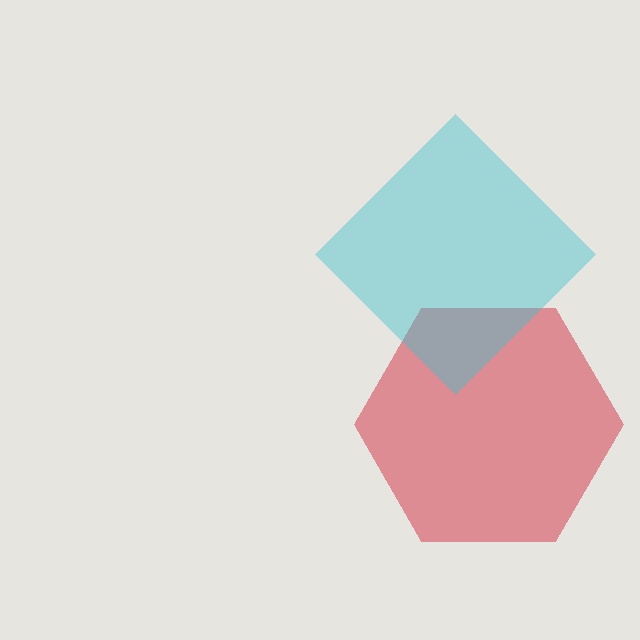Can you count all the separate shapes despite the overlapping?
Yes, there are 2 separate shapes.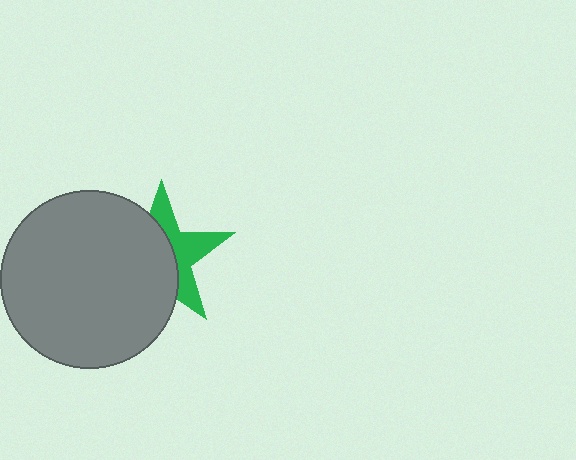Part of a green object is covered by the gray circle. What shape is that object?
It is a star.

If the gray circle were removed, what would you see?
You would see the complete green star.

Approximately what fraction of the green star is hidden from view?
Roughly 59% of the green star is hidden behind the gray circle.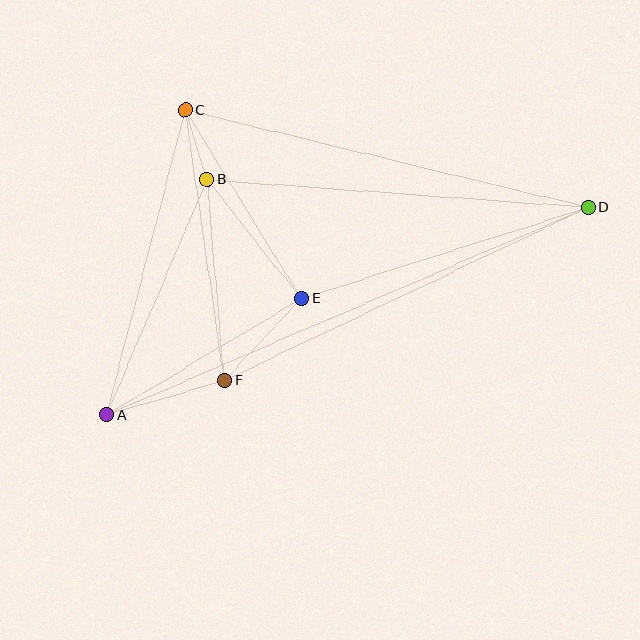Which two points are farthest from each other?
Points A and D are farthest from each other.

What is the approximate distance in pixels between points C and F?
The distance between C and F is approximately 273 pixels.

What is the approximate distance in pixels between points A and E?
The distance between A and E is approximately 227 pixels.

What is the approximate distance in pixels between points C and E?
The distance between C and E is approximately 221 pixels.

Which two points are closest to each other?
Points B and C are closest to each other.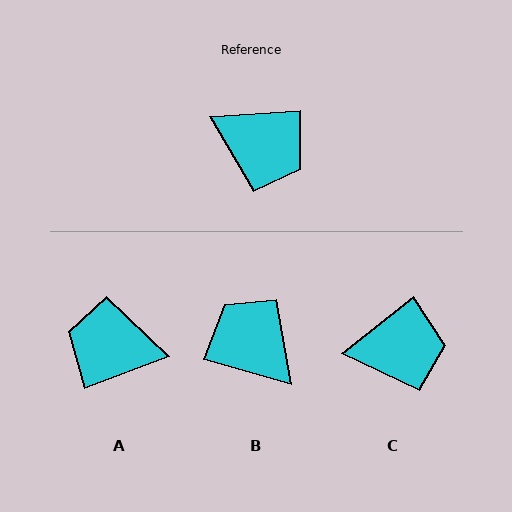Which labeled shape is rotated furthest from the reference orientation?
A, about 163 degrees away.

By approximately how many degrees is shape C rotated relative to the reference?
Approximately 34 degrees counter-clockwise.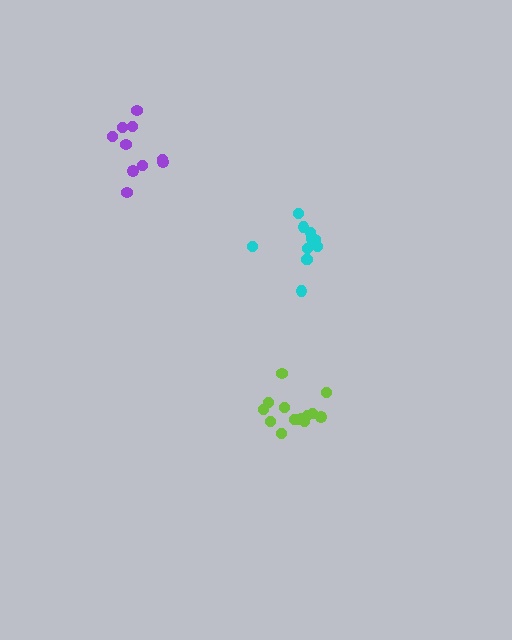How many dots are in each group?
Group 1: 10 dots, Group 2: 12 dots, Group 3: 14 dots (36 total).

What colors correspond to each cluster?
The clusters are colored: purple, cyan, lime.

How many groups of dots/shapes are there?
There are 3 groups.